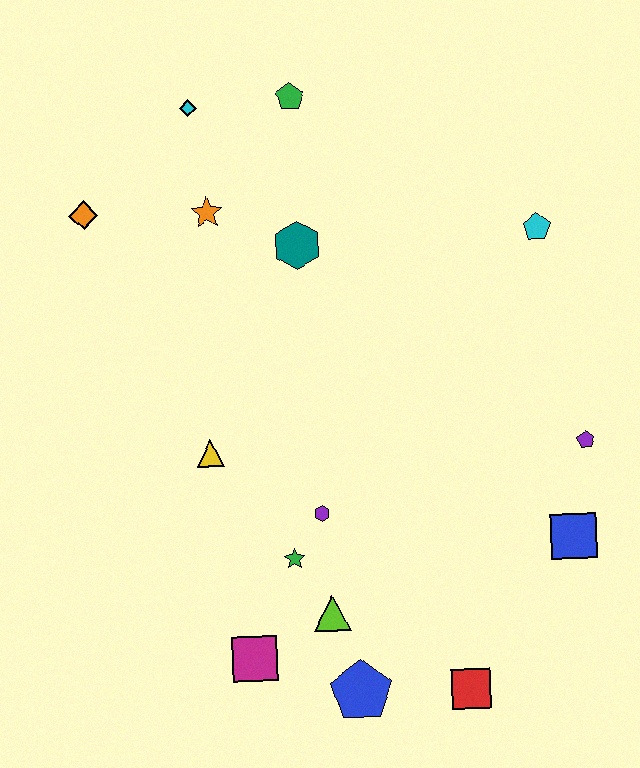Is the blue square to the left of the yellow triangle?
No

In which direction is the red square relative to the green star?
The red square is to the right of the green star.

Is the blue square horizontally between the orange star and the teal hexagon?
No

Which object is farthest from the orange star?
The red square is farthest from the orange star.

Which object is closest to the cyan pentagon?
The purple pentagon is closest to the cyan pentagon.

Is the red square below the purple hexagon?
Yes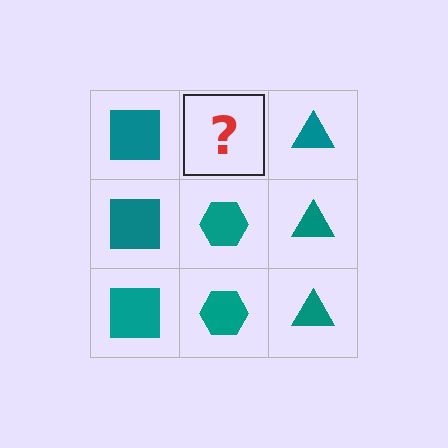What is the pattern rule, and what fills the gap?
The rule is that each column has a consistent shape. The gap should be filled with a teal hexagon.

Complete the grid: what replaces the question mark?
The question mark should be replaced with a teal hexagon.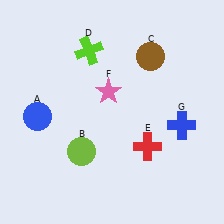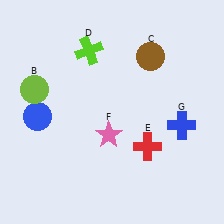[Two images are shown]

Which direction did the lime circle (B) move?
The lime circle (B) moved up.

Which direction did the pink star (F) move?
The pink star (F) moved down.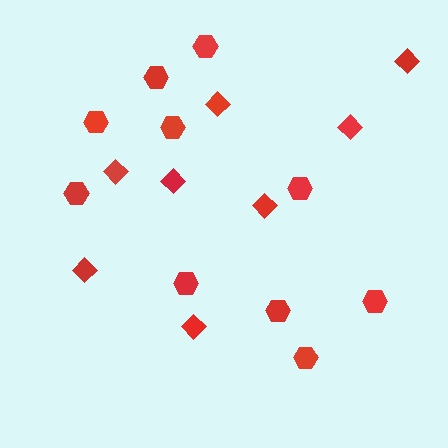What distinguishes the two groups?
There are 2 groups: one group of diamonds (8) and one group of hexagons (10).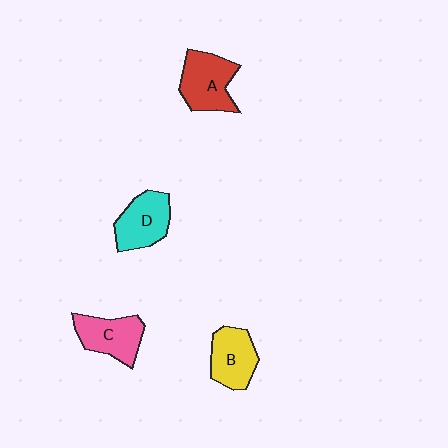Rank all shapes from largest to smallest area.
From largest to smallest: A (red), D (cyan), C (pink), B (yellow).